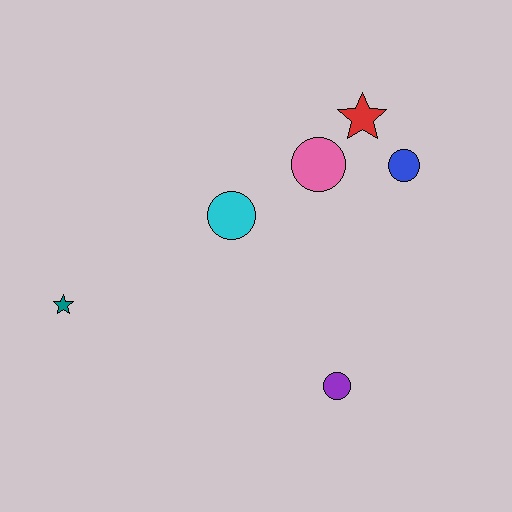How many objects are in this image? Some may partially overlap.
There are 6 objects.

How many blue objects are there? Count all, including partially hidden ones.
There is 1 blue object.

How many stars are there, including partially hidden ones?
There are 2 stars.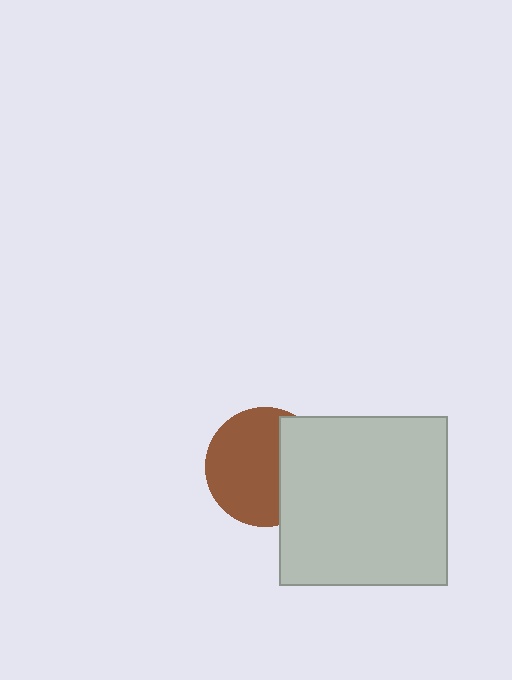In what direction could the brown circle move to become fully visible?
The brown circle could move left. That would shift it out from behind the light gray square entirely.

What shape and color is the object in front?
The object in front is a light gray square.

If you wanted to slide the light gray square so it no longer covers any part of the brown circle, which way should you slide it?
Slide it right — that is the most direct way to separate the two shapes.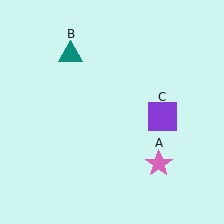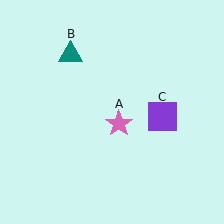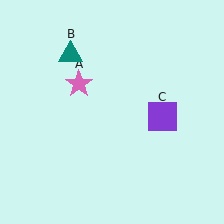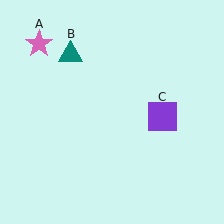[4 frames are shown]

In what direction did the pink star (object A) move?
The pink star (object A) moved up and to the left.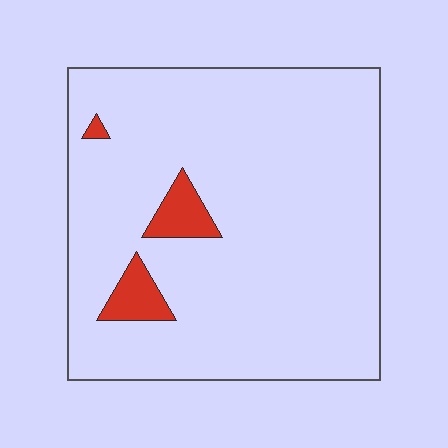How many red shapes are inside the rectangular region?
3.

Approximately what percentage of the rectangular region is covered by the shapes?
Approximately 5%.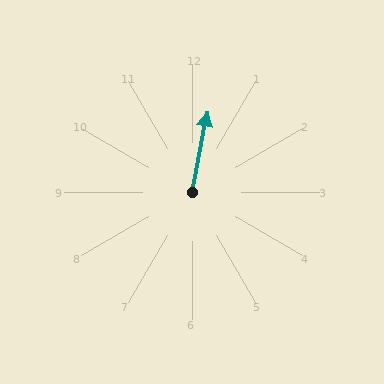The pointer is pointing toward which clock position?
Roughly 12 o'clock.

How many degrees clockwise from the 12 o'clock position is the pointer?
Approximately 11 degrees.